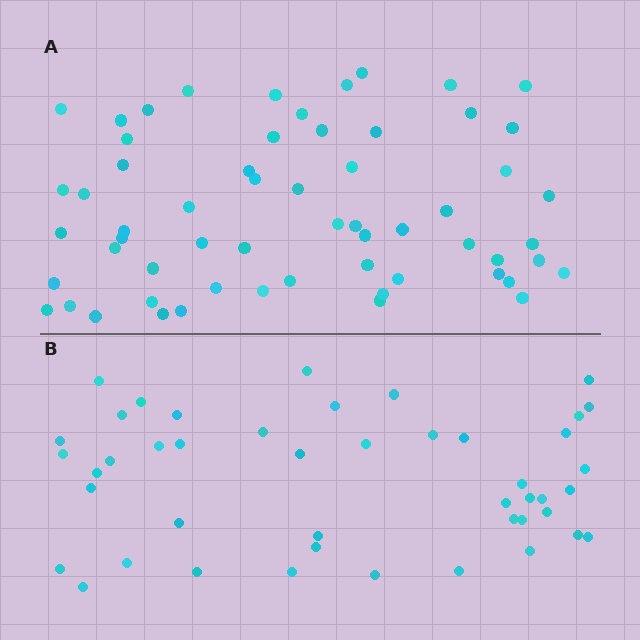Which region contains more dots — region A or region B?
Region A (the top region) has more dots.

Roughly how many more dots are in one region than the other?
Region A has approximately 15 more dots than region B.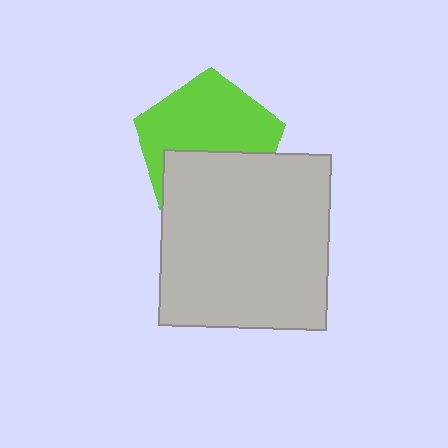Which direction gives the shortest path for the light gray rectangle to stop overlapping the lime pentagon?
Moving down gives the shortest separation.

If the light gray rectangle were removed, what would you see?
You would see the complete lime pentagon.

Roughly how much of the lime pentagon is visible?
About half of it is visible (roughly 60%).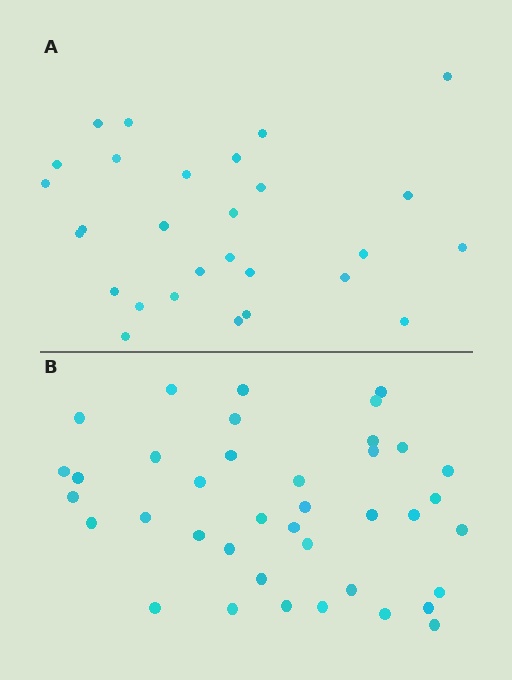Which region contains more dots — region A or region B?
Region B (the bottom region) has more dots.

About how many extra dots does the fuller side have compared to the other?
Region B has roughly 12 or so more dots than region A.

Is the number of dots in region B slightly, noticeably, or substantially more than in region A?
Region B has noticeably more, but not dramatically so. The ratio is roughly 1.4 to 1.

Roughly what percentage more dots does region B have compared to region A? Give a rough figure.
About 40% more.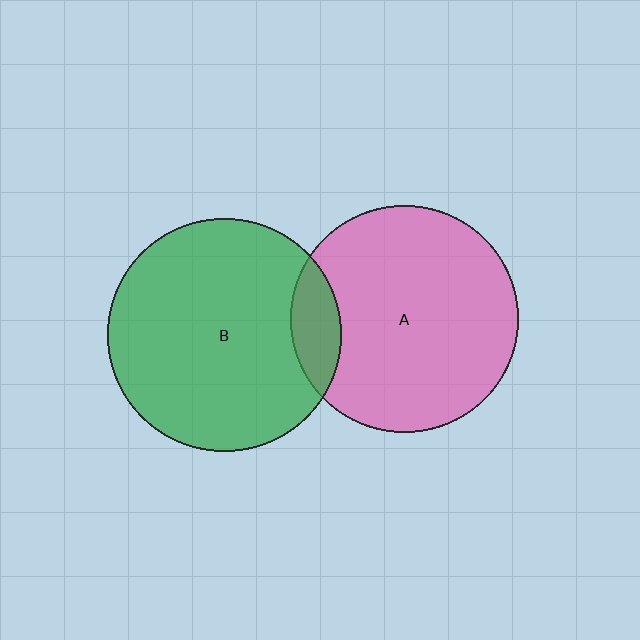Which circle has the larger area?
Circle B (green).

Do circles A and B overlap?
Yes.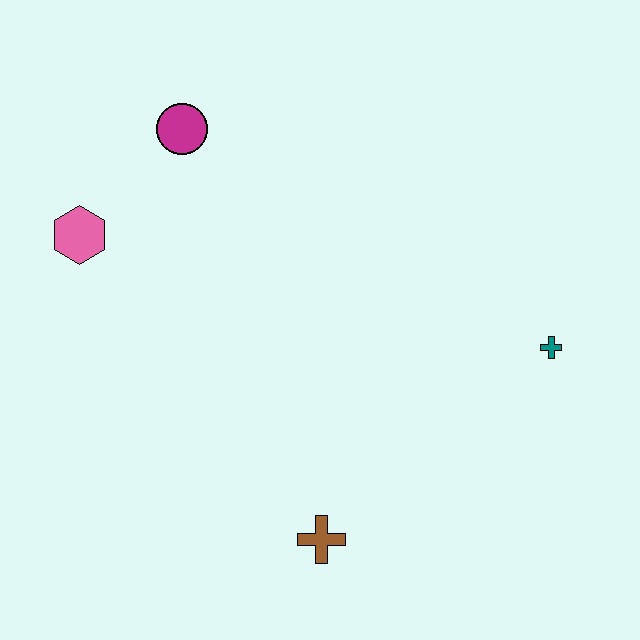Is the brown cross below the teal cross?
Yes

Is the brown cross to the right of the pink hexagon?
Yes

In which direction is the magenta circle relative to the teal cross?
The magenta circle is to the left of the teal cross.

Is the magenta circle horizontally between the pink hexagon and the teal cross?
Yes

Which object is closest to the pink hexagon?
The magenta circle is closest to the pink hexagon.